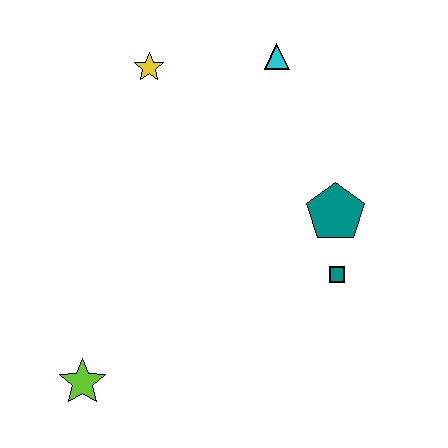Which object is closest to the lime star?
The teal square is closest to the lime star.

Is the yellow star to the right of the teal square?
No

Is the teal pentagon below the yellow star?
Yes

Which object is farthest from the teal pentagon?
The lime star is farthest from the teal pentagon.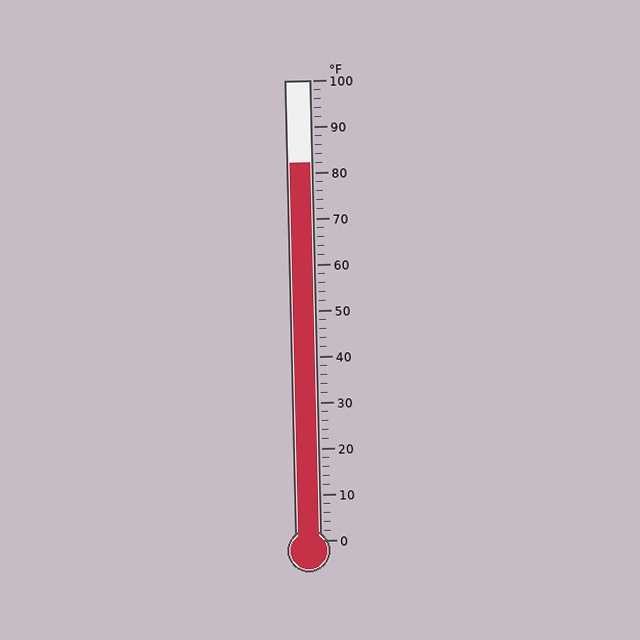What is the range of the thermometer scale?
The thermometer scale ranges from 0°F to 100°F.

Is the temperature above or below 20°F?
The temperature is above 20°F.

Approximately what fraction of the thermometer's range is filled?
The thermometer is filled to approximately 80% of its range.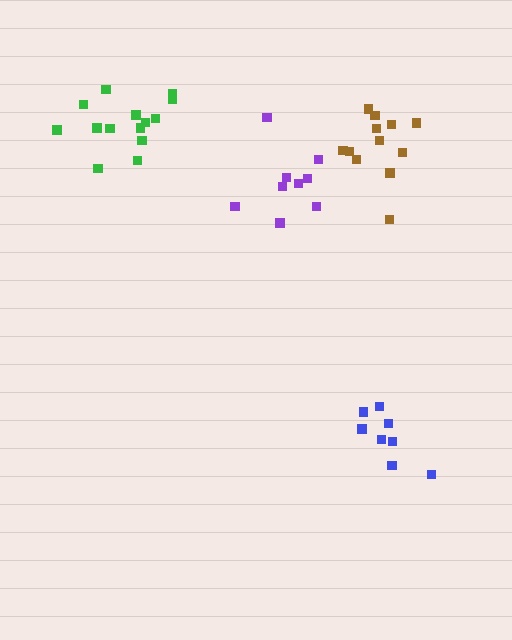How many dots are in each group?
Group 1: 9 dots, Group 2: 8 dots, Group 3: 12 dots, Group 4: 14 dots (43 total).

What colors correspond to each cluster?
The clusters are colored: purple, blue, brown, green.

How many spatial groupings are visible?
There are 4 spatial groupings.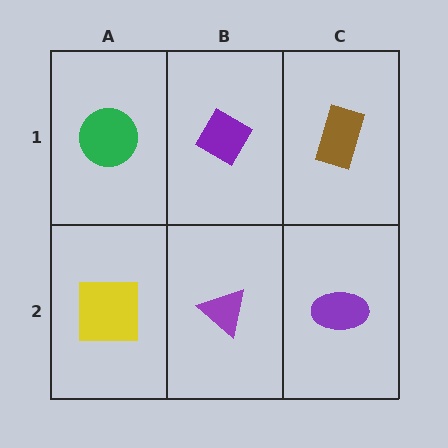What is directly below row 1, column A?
A yellow square.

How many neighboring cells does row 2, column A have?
2.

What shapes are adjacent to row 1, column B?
A purple triangle (row 2, column B), a green circle (row 1, column A), a brown rectangle (row 1, column C).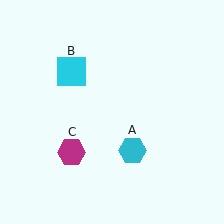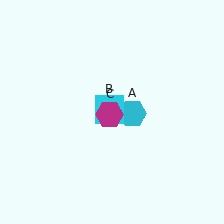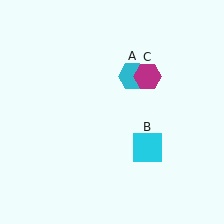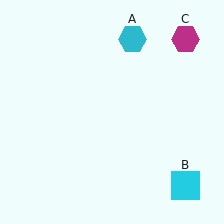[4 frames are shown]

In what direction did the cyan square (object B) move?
The cyan square (object B) moved down and to the right.